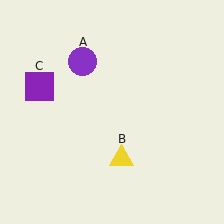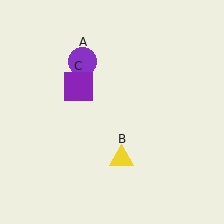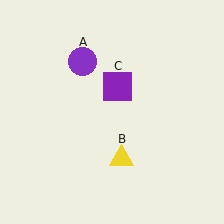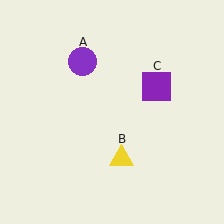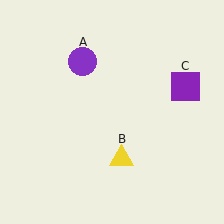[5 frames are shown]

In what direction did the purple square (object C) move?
The purple square (object C) moved right.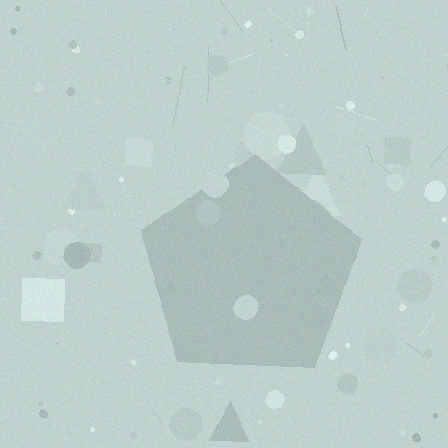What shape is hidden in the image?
A pentagon is hidden in the image.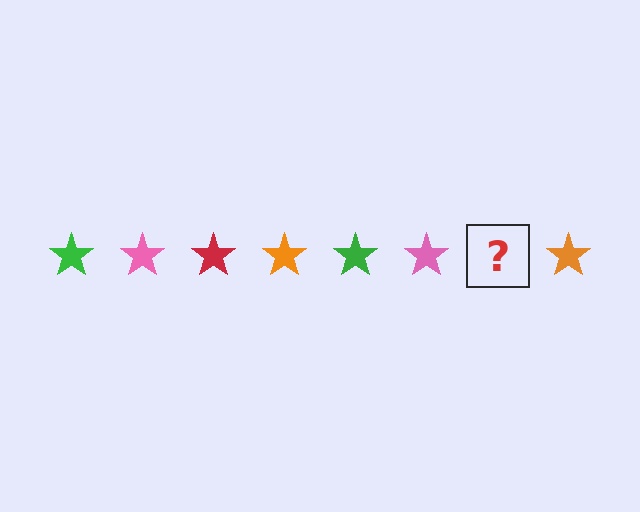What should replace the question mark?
The question mark should be replaced with a red star.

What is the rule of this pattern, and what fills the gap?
The rule is that the pattern cycles through green, pink, red, orange stars. The gap should be filled with a red star.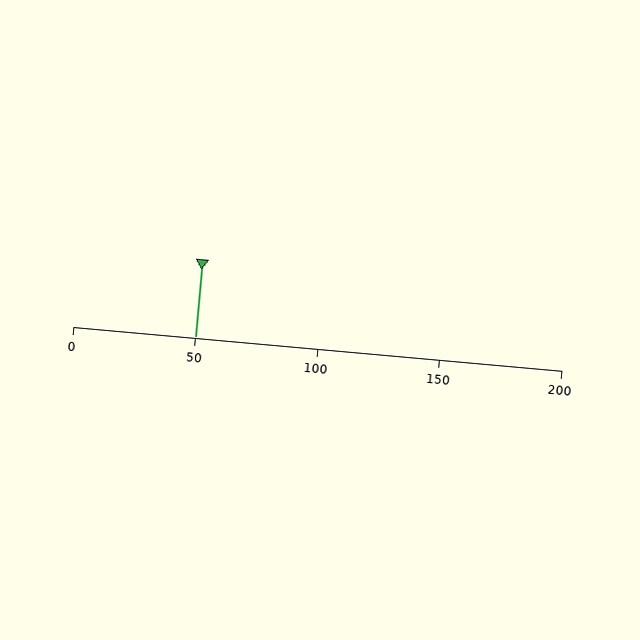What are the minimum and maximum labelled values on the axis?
The axis runs from 0 to 200.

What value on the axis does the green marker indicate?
The marker indicates approximately 50.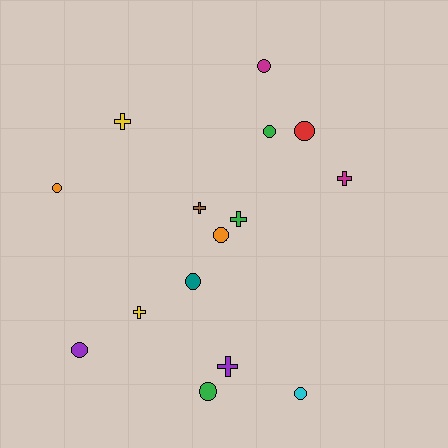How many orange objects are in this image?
There are 2 orange objects.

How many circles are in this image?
There are 9 circles.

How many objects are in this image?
There are 15 objects.